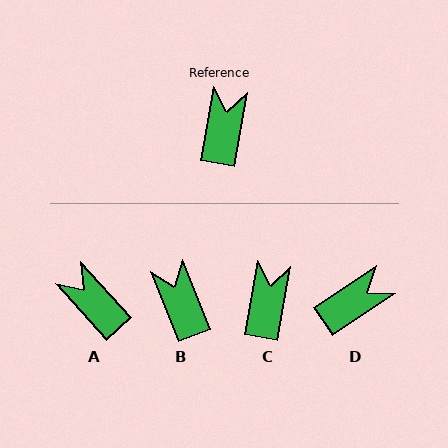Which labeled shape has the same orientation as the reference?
C.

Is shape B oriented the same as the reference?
No, it is off by about 32 degrees.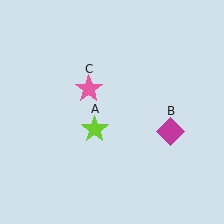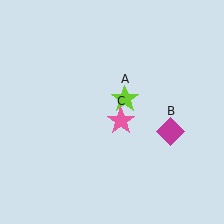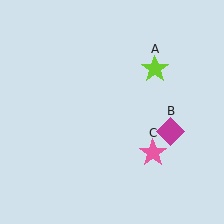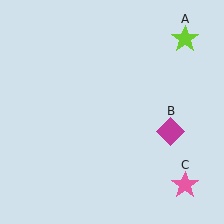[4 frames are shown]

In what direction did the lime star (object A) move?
The lime star (object A) moved up and to the right.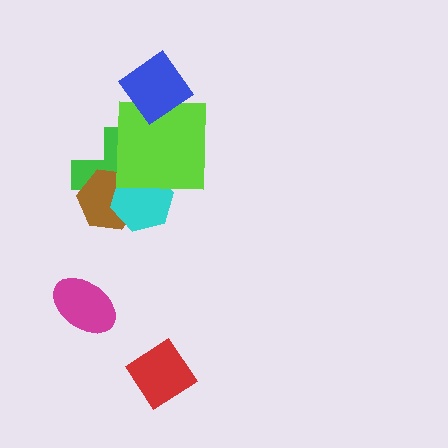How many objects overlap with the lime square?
3 objects overlap with the lime square.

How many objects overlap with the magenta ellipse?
0 objects overlap with the magenta ellipse.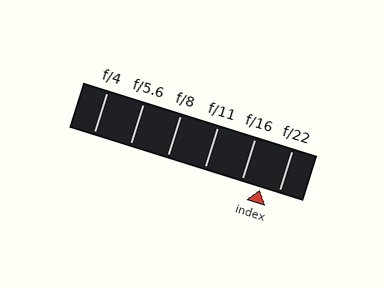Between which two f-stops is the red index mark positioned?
The index mark is between f/16 and f/22.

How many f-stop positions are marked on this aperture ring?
There are 6 f-stop positions marked.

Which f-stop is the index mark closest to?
The index mark is closest to f/22.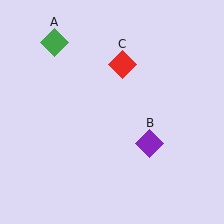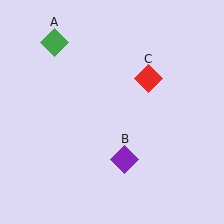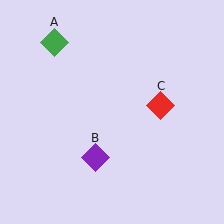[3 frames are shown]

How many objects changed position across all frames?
2 objects changed position: purple diamond (object B), red diamond (object C).